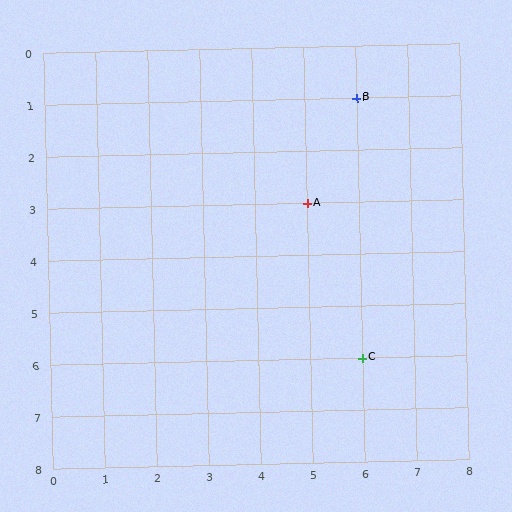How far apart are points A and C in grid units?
Points A and C are 1 column and 3 rows apart (about 3.2 grid units diagonally).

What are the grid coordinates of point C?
Point C is at grid coordinates (6, 6).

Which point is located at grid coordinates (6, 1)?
Point B is at (6, 1).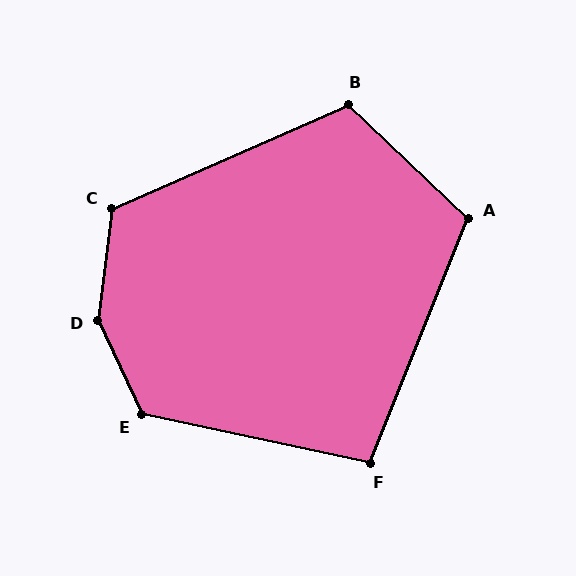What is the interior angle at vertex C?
Approximately 121 degrees (obtuse).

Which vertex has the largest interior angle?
D, at approximately 147 degrees.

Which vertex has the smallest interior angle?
F, at approximately 100 degrees.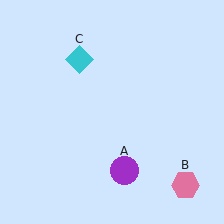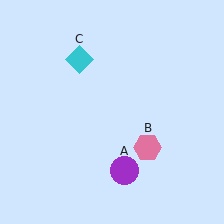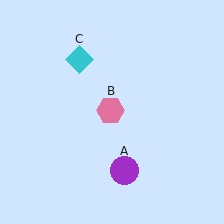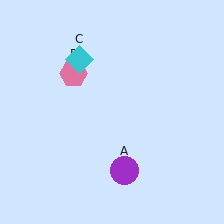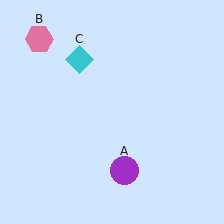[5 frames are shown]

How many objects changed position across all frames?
1 object changed position: pink hexagon (object B).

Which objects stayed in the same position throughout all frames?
Purple circle (object A) and cyan diamond (object C) remained stationary.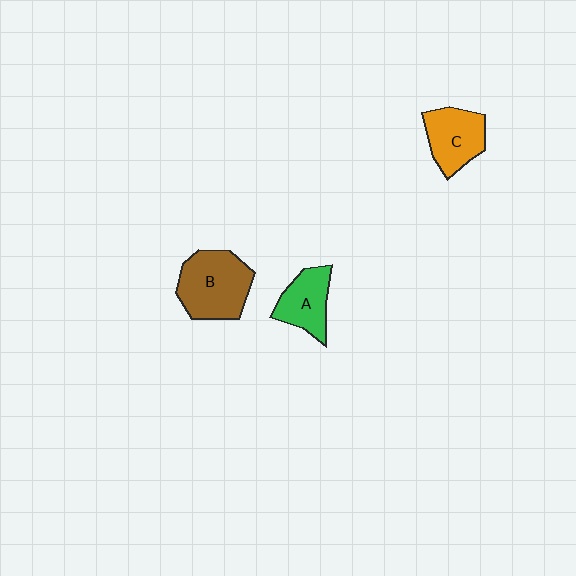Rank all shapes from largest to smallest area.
From largest to smallest: B (brown), C (orange), A (green).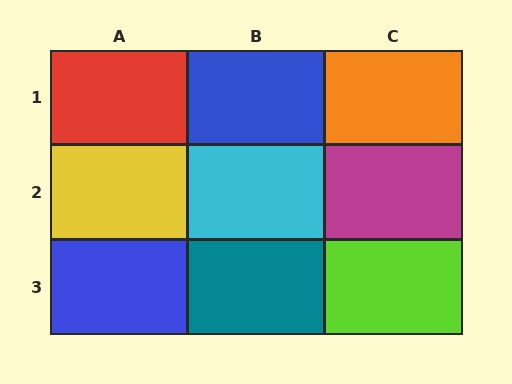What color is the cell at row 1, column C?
Orange.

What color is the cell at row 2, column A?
Yellow.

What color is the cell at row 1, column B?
Blue.